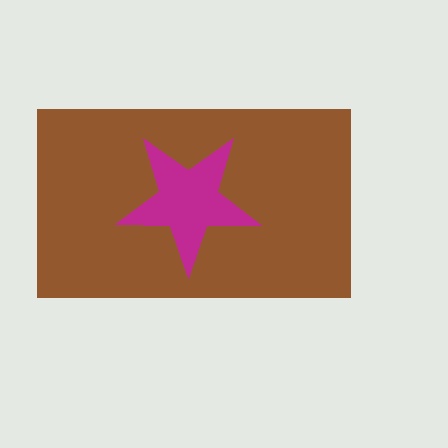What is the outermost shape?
The brown rectangle.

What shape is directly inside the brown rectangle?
The magenta star.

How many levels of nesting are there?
2.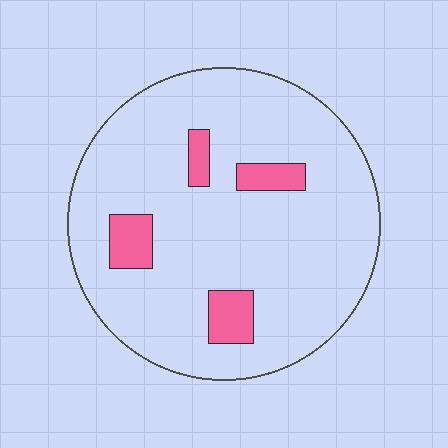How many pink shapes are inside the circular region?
4.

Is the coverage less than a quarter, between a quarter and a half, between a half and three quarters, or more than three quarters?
Less than a quarter.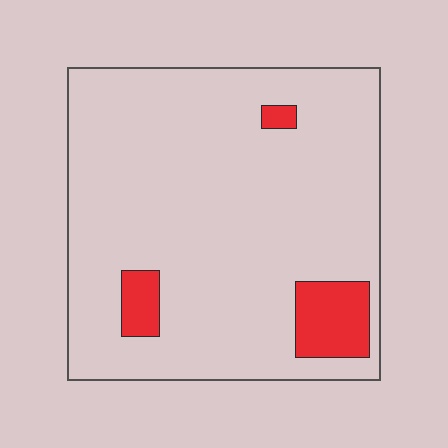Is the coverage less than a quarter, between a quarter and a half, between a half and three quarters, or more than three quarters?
Less than a quarter.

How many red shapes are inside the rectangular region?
3.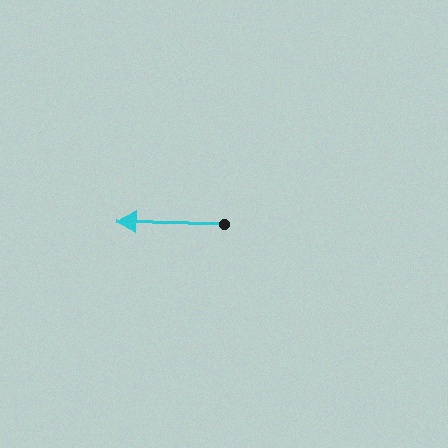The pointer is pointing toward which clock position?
Roughly 9 o'clock.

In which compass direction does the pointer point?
West.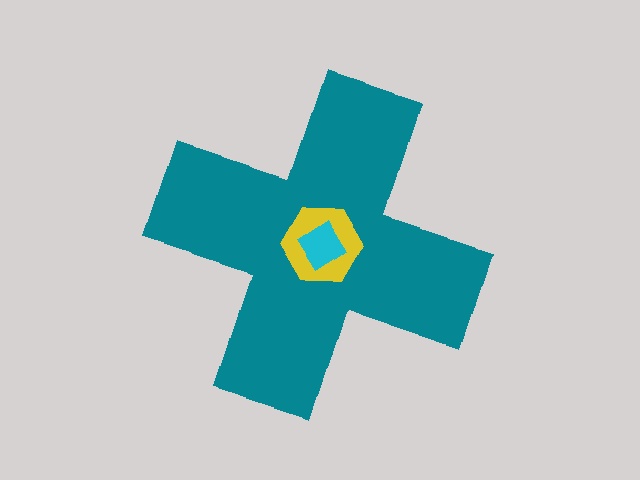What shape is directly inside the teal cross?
The yellow hexagon.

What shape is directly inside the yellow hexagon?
The cyan diamond.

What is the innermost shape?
The cyan diamond.